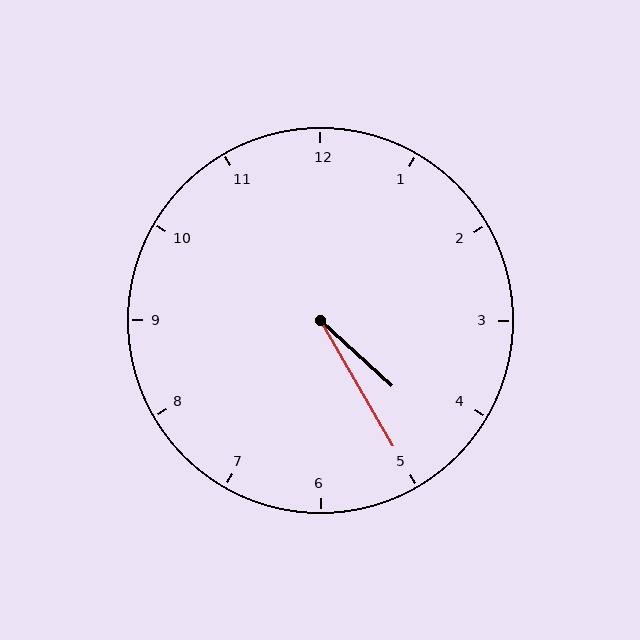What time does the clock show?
4:25.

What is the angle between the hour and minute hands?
Approximately 18 degrees.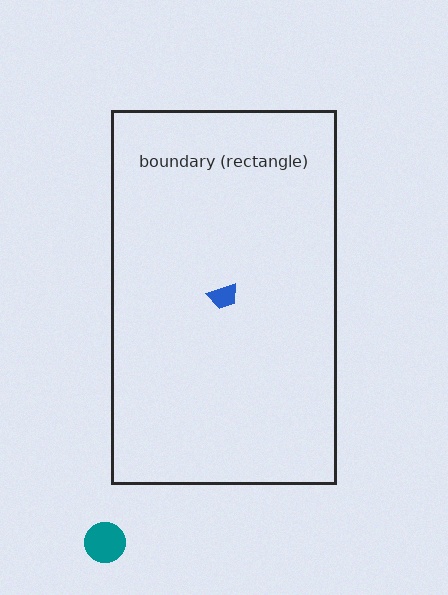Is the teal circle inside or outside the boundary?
Outside.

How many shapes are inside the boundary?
1 inside, 1 outside.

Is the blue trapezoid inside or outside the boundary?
Inside.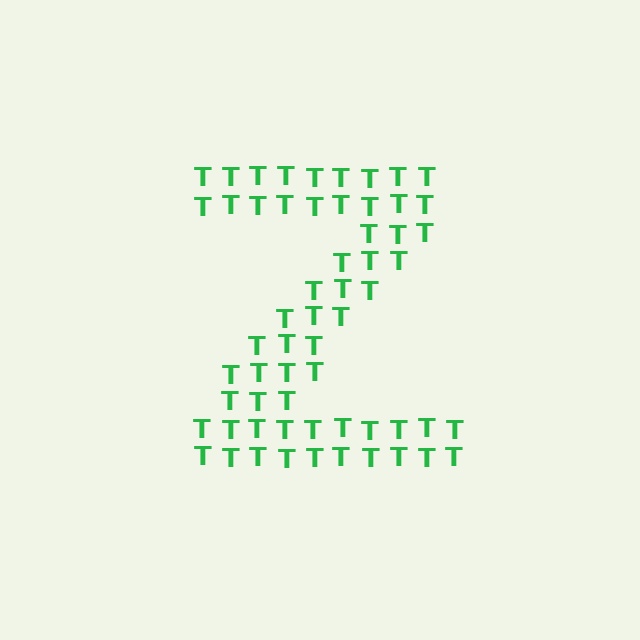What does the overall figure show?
The overall figure shows the letter Z.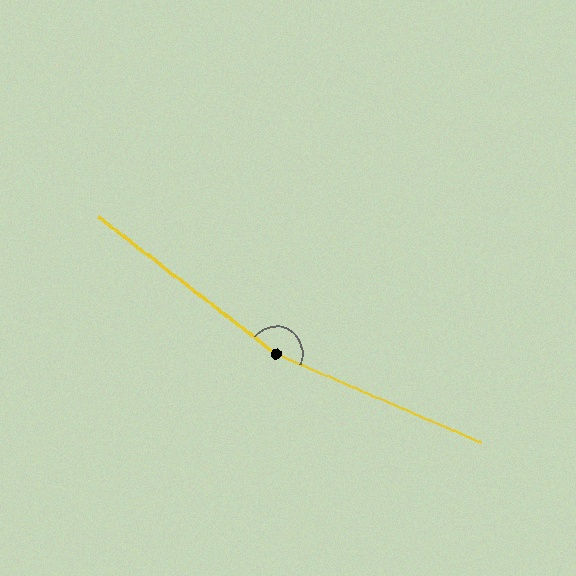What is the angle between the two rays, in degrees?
Approximately 166 degrees.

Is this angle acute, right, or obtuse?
It is obtuse.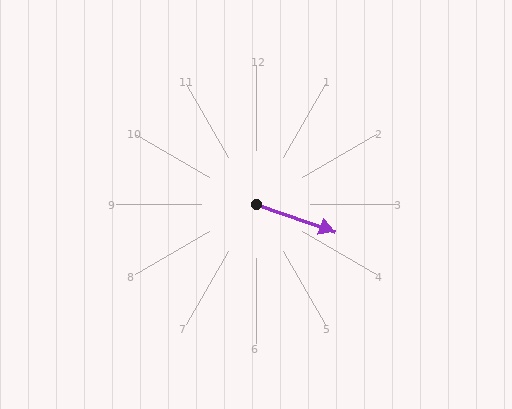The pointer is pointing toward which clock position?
Roughly 4 o'clock.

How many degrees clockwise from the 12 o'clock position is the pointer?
Approximately 109 degrees.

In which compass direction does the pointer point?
East.